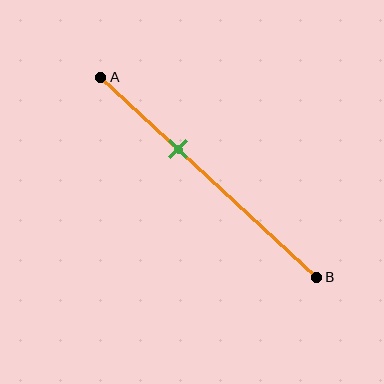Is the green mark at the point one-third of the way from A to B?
Yes, the mark is approximately at the one-third point.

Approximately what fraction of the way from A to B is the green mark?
The green mark is approximately 35% of the way from A to B.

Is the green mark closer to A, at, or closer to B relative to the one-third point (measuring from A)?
The green mark is approximately at the one-third point of segment AB.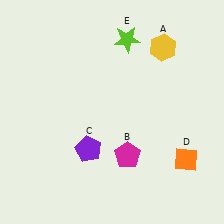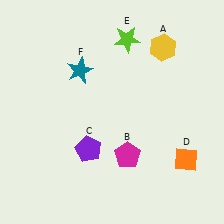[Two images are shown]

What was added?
A teal star (F) was added in Image 2.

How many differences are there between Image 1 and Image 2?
There is 1 difference between the two images.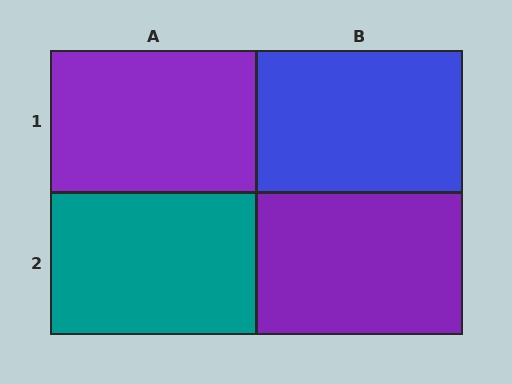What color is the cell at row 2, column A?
Teal.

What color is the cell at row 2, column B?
Purple.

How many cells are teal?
1 cell is teal.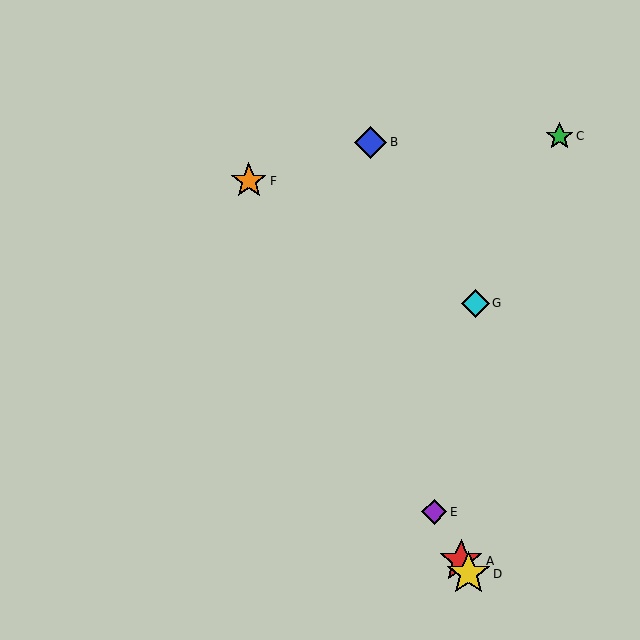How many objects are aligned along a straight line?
4 objects (A, D, E, F) are aligned along a straight line.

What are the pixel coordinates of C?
Object C is at (559, 136).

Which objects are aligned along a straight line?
Objects A, D, E, F are aligned along a straight line.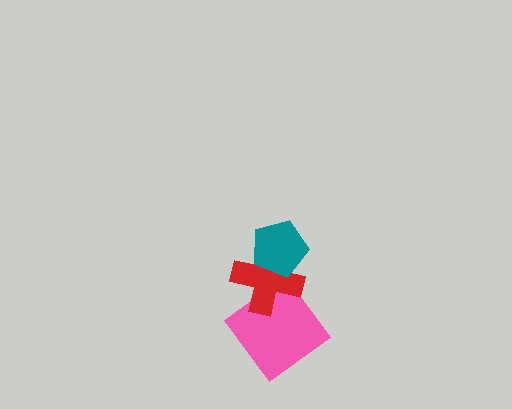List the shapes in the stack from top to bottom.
From top to bottom: the teal pentagon, the red cross, the pink diamond.